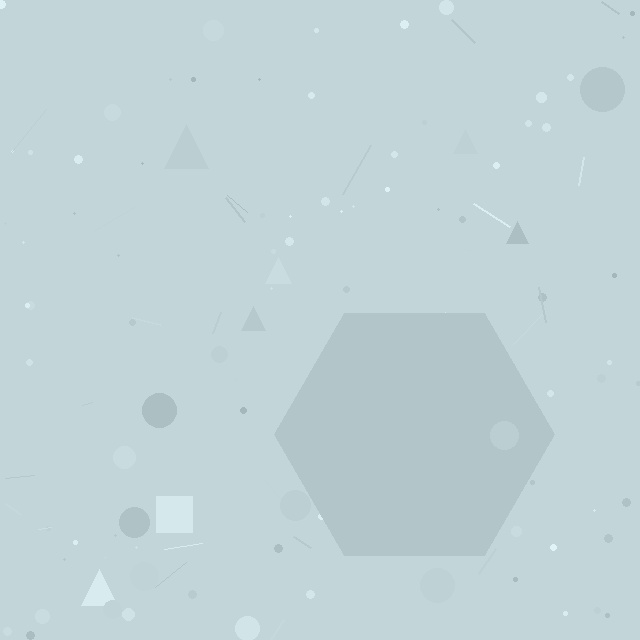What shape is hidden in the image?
A hexagon is hidden in the image.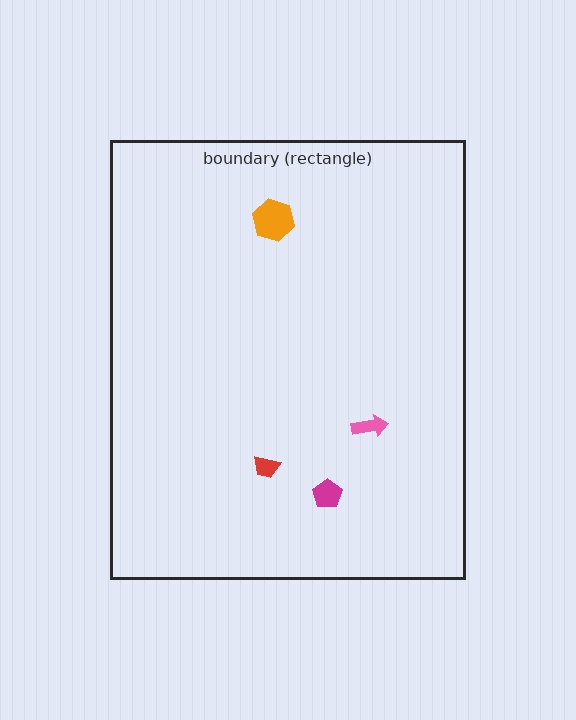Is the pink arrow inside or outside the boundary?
Inside.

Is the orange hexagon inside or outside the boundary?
Inside.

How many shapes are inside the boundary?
4 inside, 0 outside.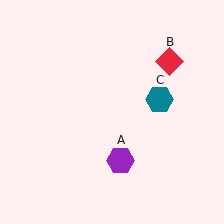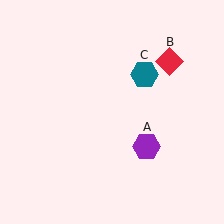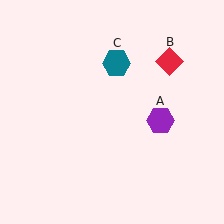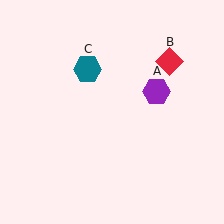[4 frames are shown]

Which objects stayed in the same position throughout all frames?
Red diamond (object B) remained stationary.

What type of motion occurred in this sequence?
The purple hexagon (object A), teal hexagon (object C) rotated counterclockwise around the center of the scene.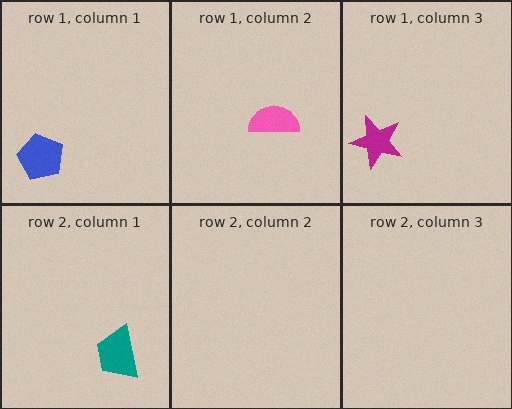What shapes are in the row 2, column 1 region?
The teal trapezoid.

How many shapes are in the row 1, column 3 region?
1.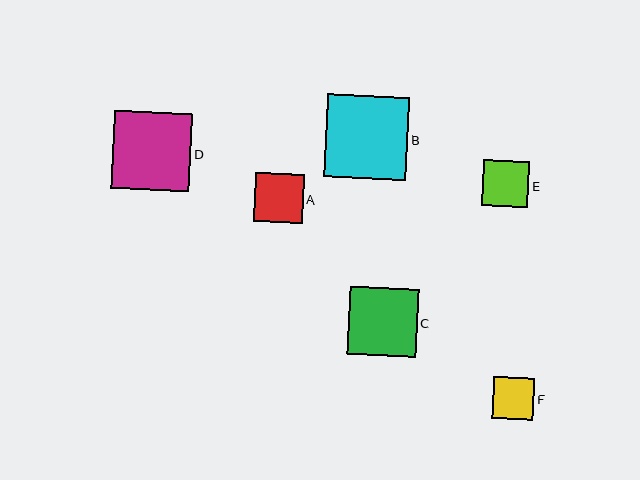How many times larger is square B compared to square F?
Square B is approximately 2.0 times the size of square F.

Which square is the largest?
Square B is the largest with a size of approximately 83 pixels.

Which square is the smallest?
Square F is the smallest with a size of approximately 42 pixels.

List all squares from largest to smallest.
From largest to smallest: B, D, C, A, E, F.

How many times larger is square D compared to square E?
Square D is approximately 1.7 times the size of square E.